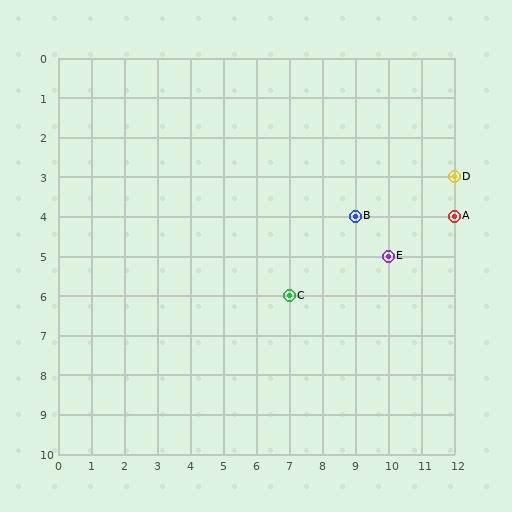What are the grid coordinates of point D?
Point D is at grid coordinates (12, 3).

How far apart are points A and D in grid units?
Points A and D are 1 row apart.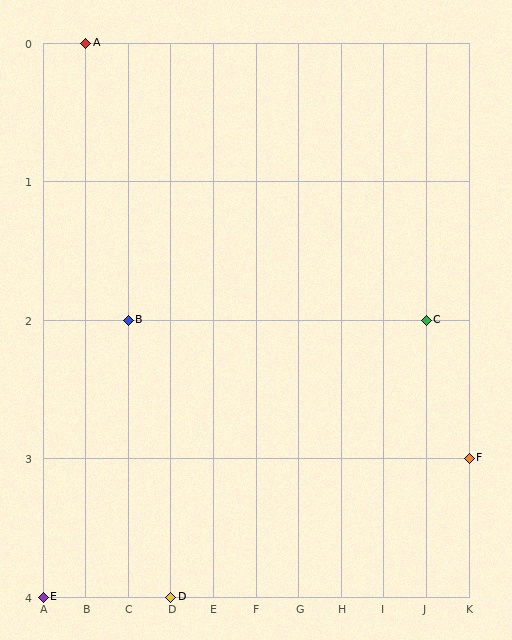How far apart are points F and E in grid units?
Points F and E are 10 columns and 1 row apart (about 10.0 grid units diagonally).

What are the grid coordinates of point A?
Point A is at grid coordinates (B, 0).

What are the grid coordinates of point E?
Point E is at grid coordinates (A, 4).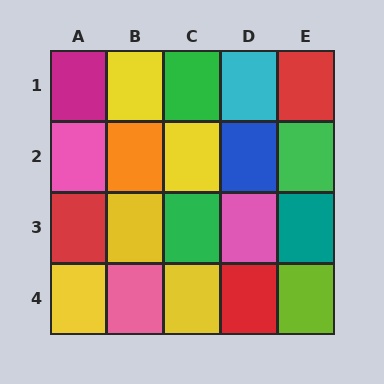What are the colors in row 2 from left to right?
Pink, orange, yellow, blue, green.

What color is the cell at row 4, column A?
Yellow.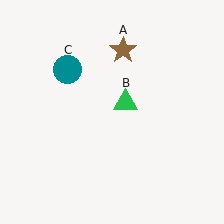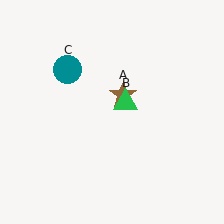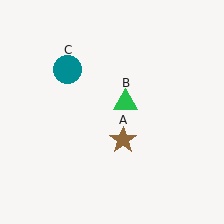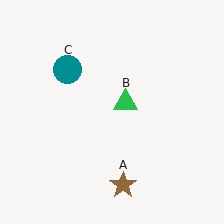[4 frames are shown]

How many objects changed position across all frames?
1 object changed position: brown star (object A).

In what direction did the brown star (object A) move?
The brown star (object A) moved down.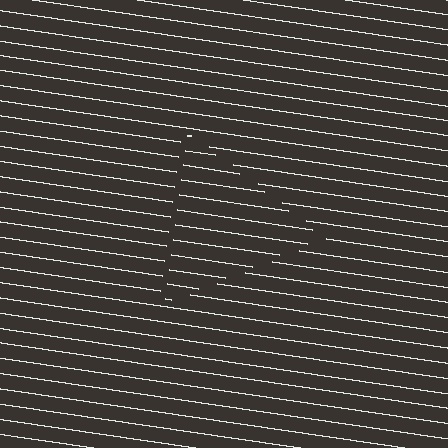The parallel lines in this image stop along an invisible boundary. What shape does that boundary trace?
An illusory triangle. The interior of the shape contains the same grating, shifted by half a period — the contour is defined by the phase discontinuity where line-ends from the inner and outer gratings abut.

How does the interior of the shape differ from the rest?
The interior of the shape contains the same grating, shifted by half a period — the contour is defined by the phase discontinuity where line-ends from the inner and outer gratings abut.